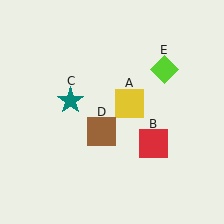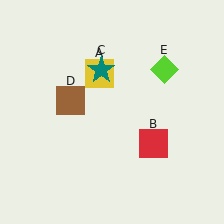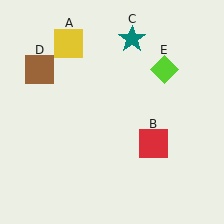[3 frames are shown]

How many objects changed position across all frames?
3 objects changed position: yellow square (object A), teal star (object C), brown square (object D).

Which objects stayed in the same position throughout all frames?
Red square (object B) and lime diamond (object E) remained stationary.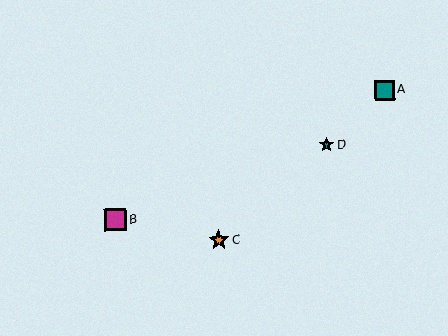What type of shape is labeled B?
Shape B is a magenta square.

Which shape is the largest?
The magenta square (labeled B) is the largest.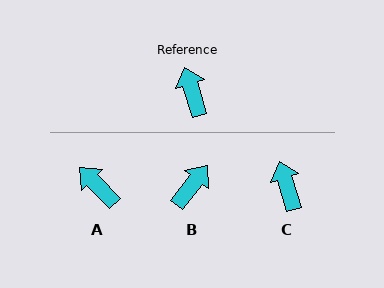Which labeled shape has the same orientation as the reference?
C.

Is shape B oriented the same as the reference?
No, it is off by about 55 degrees.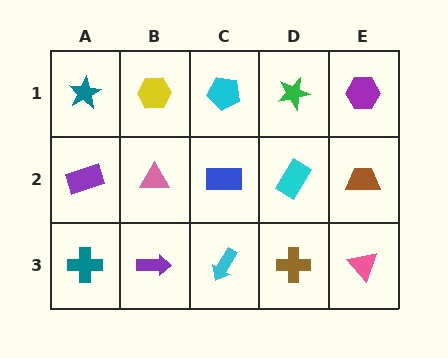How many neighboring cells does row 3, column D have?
3.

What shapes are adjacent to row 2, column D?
A green star (row 1, column D), a brown cross (row 3, column D), a blue rectangle (row 2, column C), a brown trapezoid (row 2, column E).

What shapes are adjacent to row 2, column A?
A teal star (row 1, column A), a teal cross (row 3, column A), a pink triangle (row 2, column B).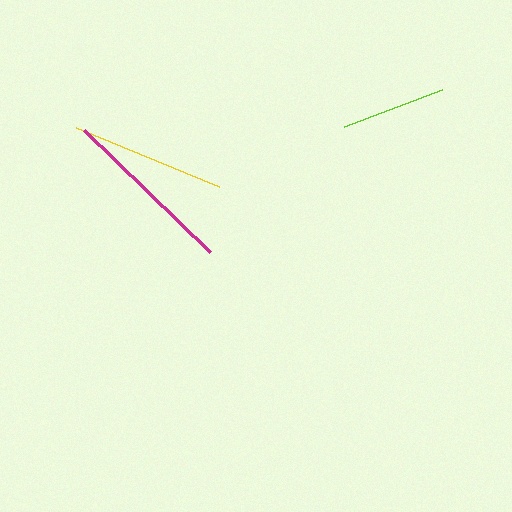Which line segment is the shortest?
The lime line is the shortest at approximately 104 pixels.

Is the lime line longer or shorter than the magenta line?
The magenta line is longer than the lime line.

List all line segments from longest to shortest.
From longest to shortest: magenta, yellow, lime.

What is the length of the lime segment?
The lime segment is approximately 104 pixels long.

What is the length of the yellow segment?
The yellow segment is approximately 155 pixels long.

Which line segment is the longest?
The magenta line is the longest at approximately 176 pixels.